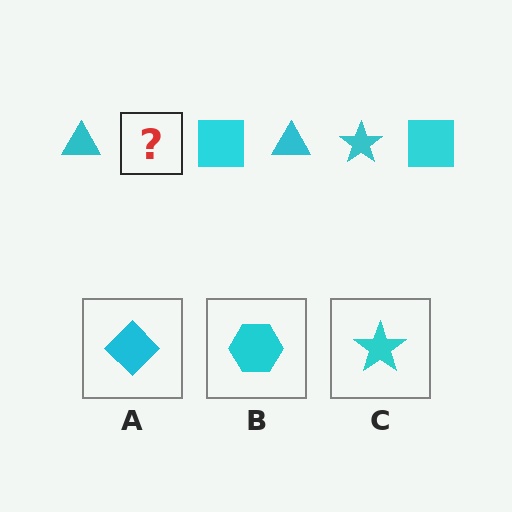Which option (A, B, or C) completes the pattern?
C.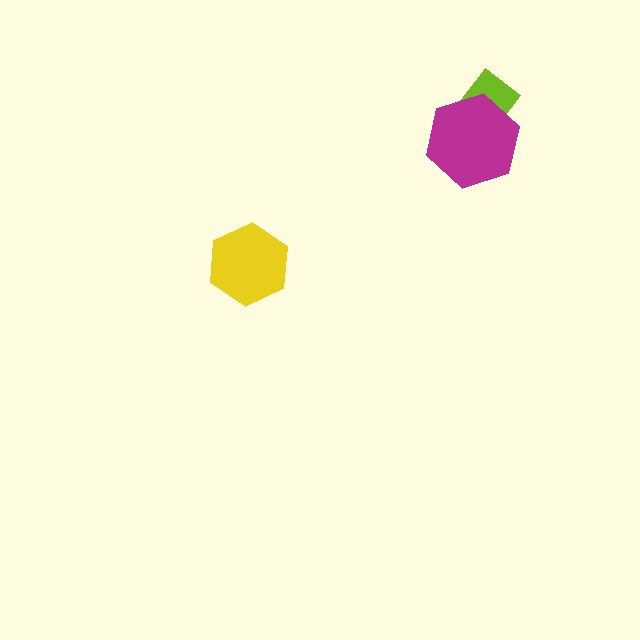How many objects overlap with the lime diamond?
1 object overlaps with the lime diamond.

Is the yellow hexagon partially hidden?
No, no other shape covers it.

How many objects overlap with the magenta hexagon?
1 object overlaps with the magenta hexagon.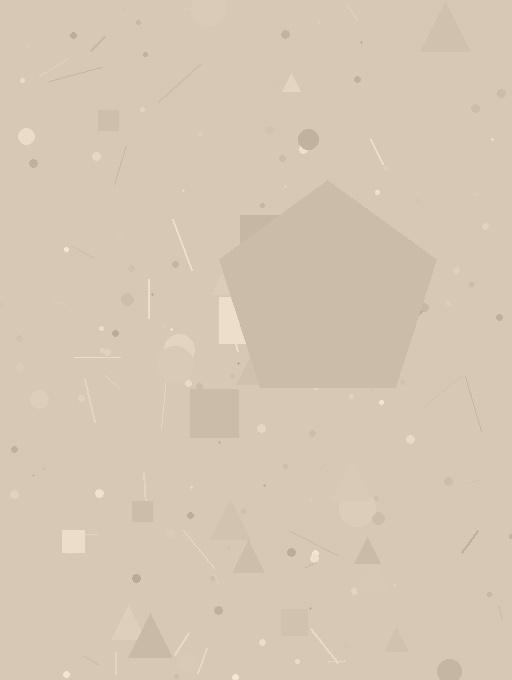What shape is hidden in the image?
A pentagon is hidden in the image.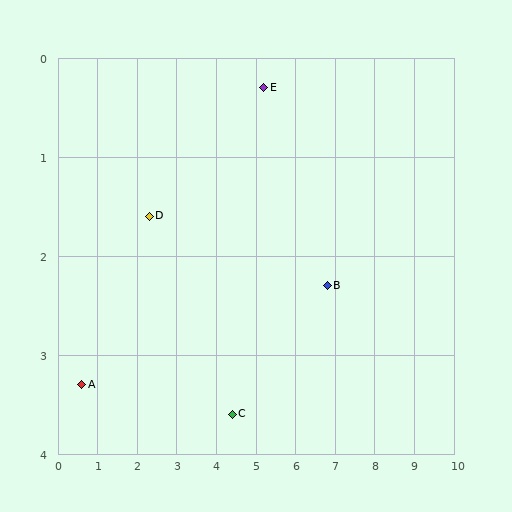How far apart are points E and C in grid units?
Points E and C are about 3.4 grid units apart.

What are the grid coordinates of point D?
Point D is at approximately (2.3, 1.6).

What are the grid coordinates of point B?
Point B is at approximately (6.8, 2.3).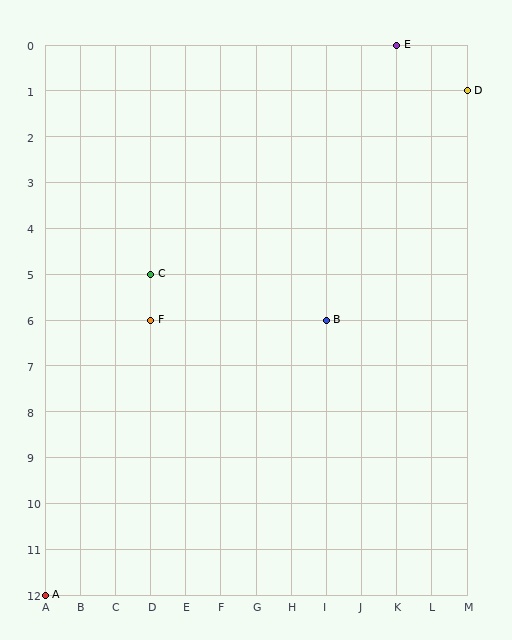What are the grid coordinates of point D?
Point D is at grid coordinates (M, 1).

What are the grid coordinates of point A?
Point A is at grid coordinates (A, 12).